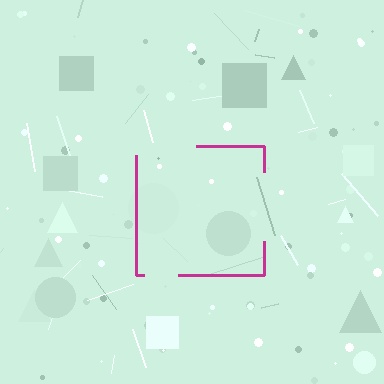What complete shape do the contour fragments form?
The contour fragments form a square.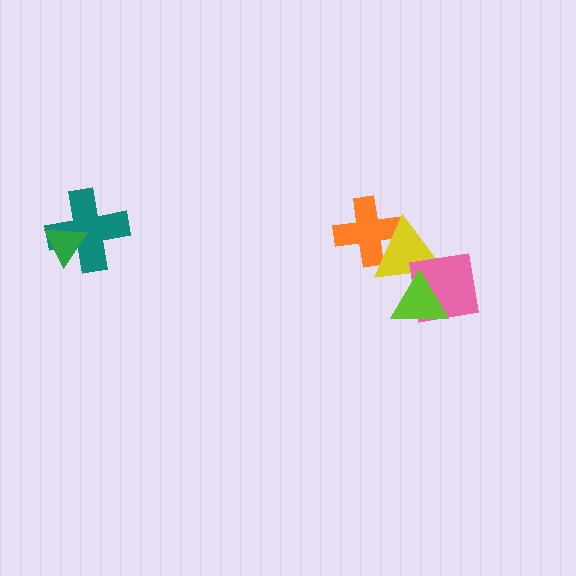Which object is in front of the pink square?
The lime triangle is in front of the pink square.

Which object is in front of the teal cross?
The green triangle is in front of the teal cross.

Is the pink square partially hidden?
Yes, it is partially covered by another shape.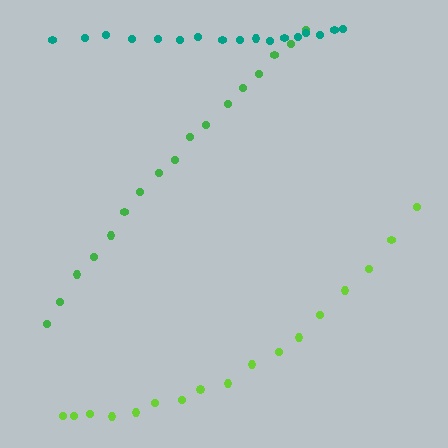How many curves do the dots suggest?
There are 3 distinct paths.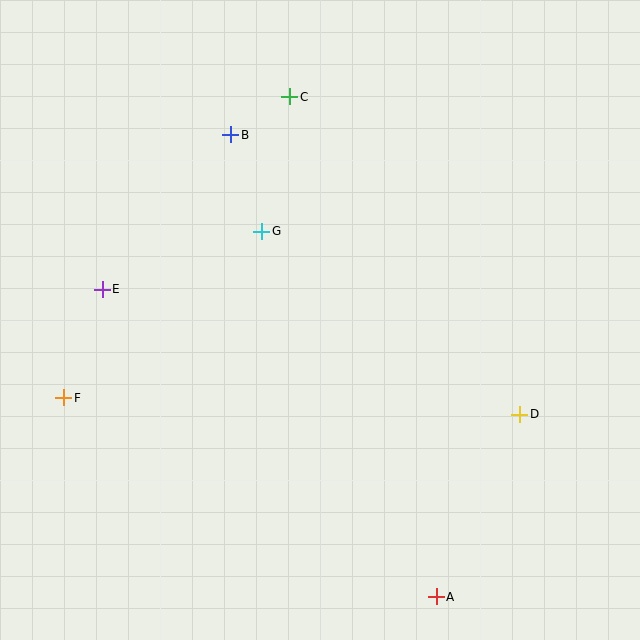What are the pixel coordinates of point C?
Point C is at (290, 97).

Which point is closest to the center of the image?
Point G at (262, 231) is closest to the center.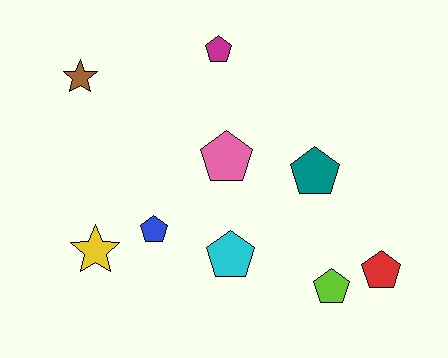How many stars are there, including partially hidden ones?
There are 2 stars.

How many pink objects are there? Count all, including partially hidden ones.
There is 1 pink object.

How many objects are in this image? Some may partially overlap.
There are 9 objects.